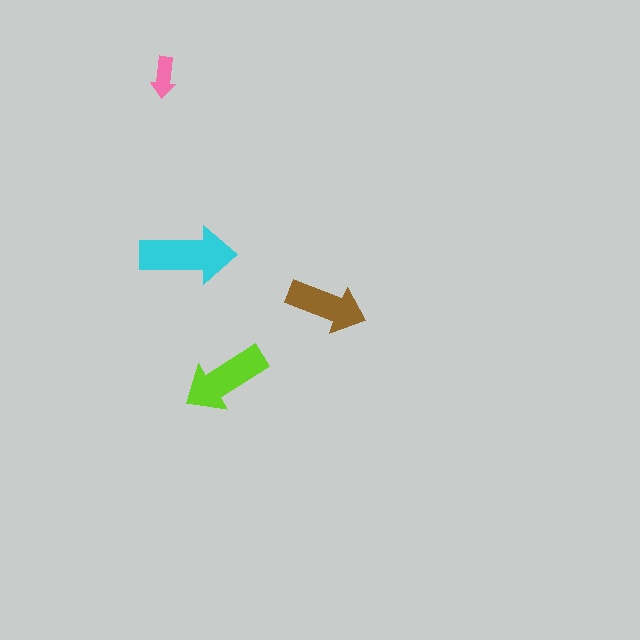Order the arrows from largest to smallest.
the cyan one, the lime one, the brown one, the pink one.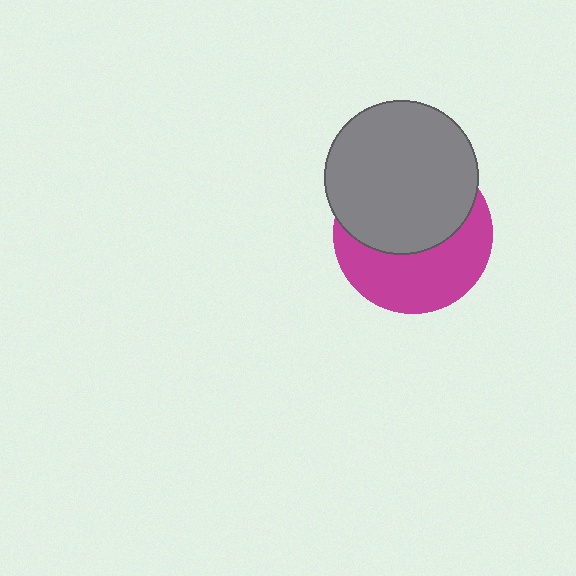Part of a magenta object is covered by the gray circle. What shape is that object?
It is a circle.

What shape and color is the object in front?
The object in front is a gray circle.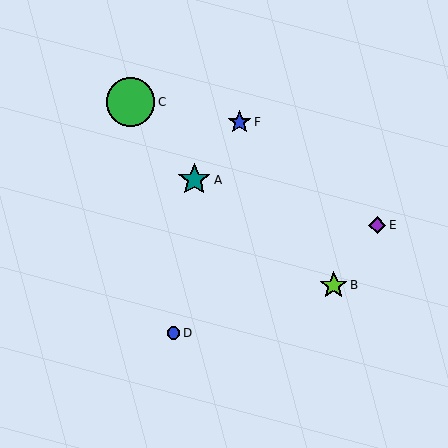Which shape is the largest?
The green circle (labeled C) is the largest.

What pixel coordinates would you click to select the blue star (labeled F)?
Click at (240, 122) to select the blue star F.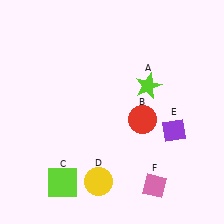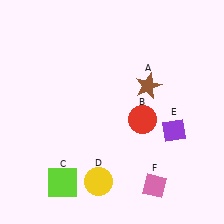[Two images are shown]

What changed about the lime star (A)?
In Image 1, A is lime. In Image 2, it changed to brown.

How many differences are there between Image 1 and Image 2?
There is 1 difference between the two images.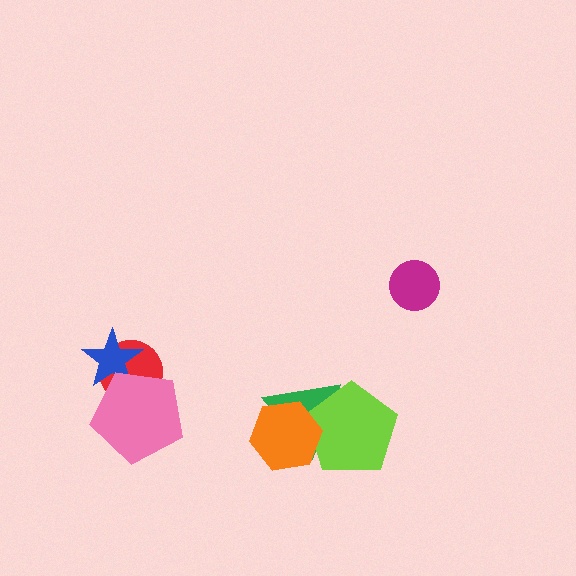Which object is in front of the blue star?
The pink pentagon is in front of the blue star.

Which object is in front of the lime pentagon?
The orange hexagon is in front of the lime pentagon.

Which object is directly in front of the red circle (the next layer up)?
The blue star is directly in front of the red circle.